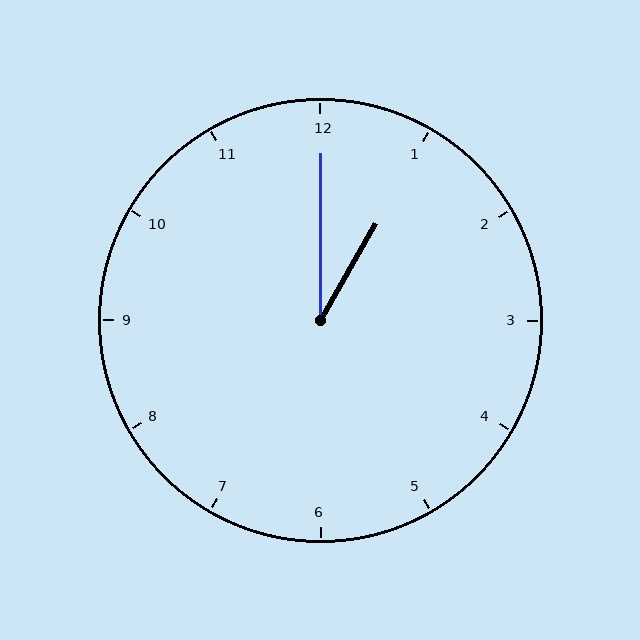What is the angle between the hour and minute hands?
Approximately 30 degrees.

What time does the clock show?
1:00.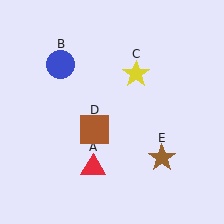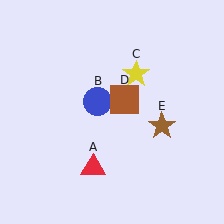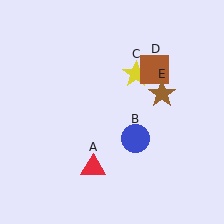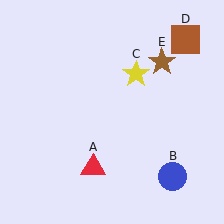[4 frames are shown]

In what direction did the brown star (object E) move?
The brown star (object E) moved up.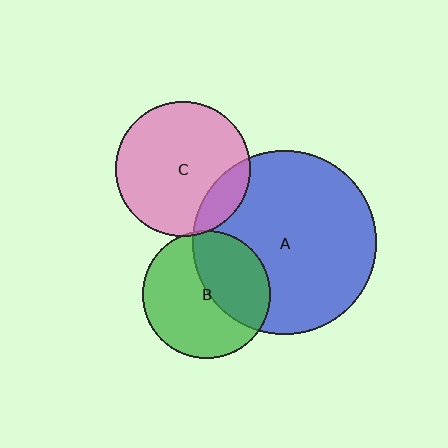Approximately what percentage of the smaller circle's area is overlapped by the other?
Approximately 5%.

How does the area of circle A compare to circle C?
Approximately 1.9 times.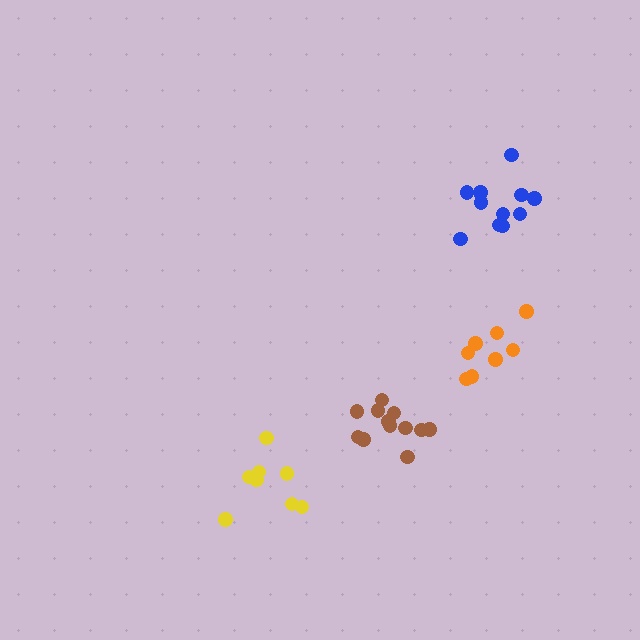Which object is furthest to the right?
The blue cluster is rightmost.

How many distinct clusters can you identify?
There are 4 distinct clusters.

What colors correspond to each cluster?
The clusters are colored: blue, yellow, brown, orange.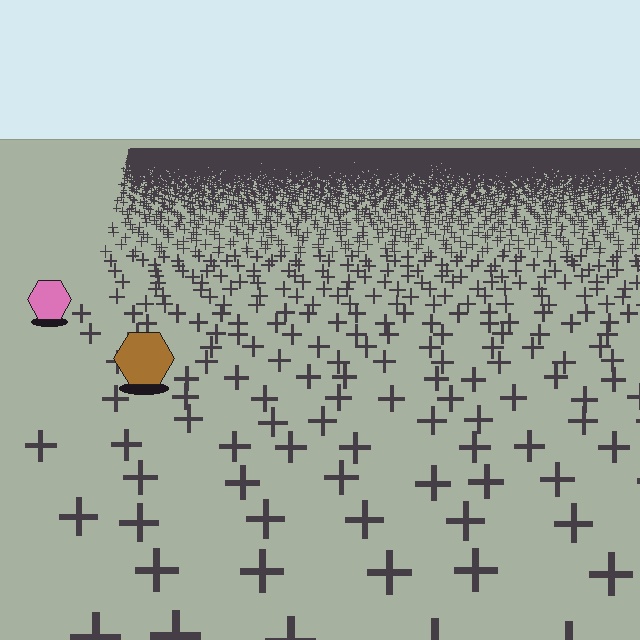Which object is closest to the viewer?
The brown hexagon is closest. The texture marks near it are larger and more spread out.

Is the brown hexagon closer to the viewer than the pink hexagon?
Yes. The brown hexagon is closer — you can tell from the texture gradient: the ground texture is coarser near it.